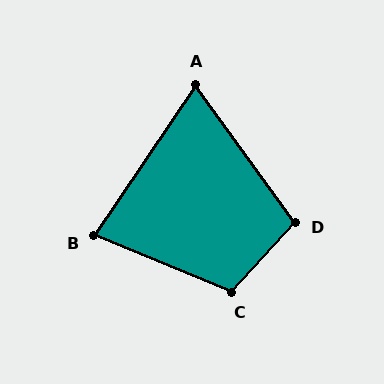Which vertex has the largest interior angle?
C, at approximately 110 degrees.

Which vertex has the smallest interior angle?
A, at approximately 70 degrees.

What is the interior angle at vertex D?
Approximately 102 degrees (obtuse).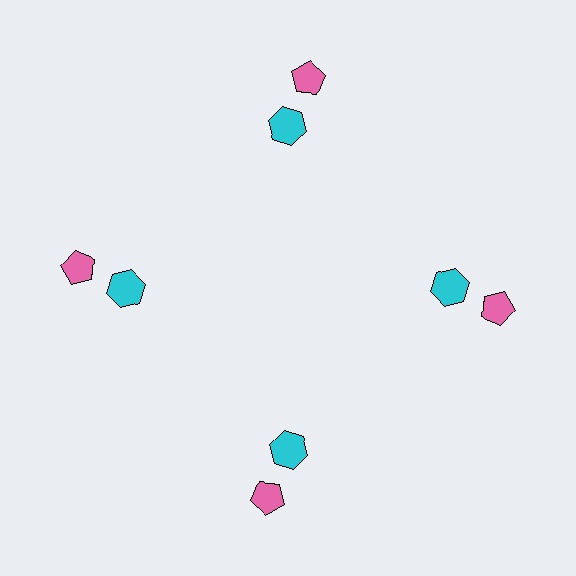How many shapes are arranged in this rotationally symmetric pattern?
There are 8 shapes, arranged in 4 groups of 2.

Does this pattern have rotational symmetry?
Yes, this pattern has 4-fold rotational symmetry. It looks the same after rotating 90 degrees around the center.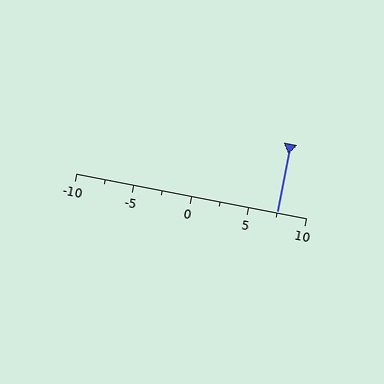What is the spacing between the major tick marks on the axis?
The major ticks are spaced 5 apart.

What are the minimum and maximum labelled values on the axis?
The axis runs from -10 to 10.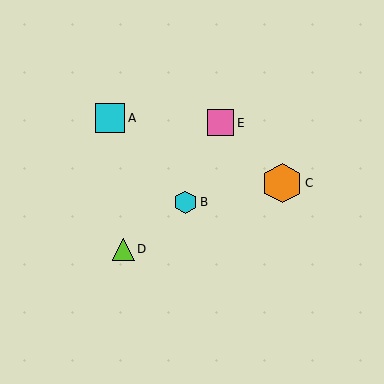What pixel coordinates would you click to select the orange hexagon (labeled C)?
Click at (282, 183) to select the orange hexagon C.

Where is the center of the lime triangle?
The center of the lime triangle is at (123, 249).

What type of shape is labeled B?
Shape B is a cyan hexagon.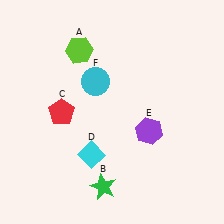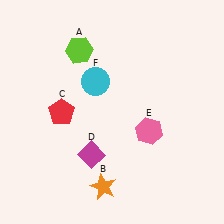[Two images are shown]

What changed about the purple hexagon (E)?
In Image 1, E is purple. In Image 2, it changed to pink.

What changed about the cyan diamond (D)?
In Image 1, D is cyan. In Image 2, it changed to magenta.